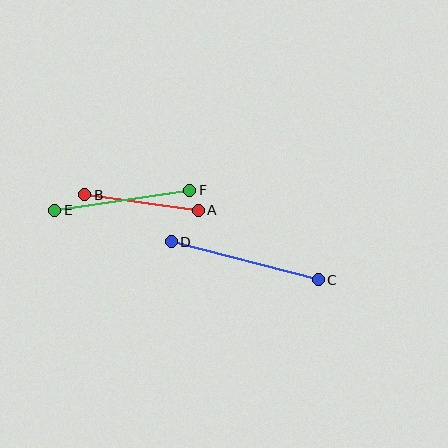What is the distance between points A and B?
The distance is approximately 114 pixels.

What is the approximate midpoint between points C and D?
The midpoint is at approximately (245, 261) pixels.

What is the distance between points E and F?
The distance is approximately 136 pixels.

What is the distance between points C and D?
The distance is approximately 152 pixels.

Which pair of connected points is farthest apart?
Points C and D are farthest apart.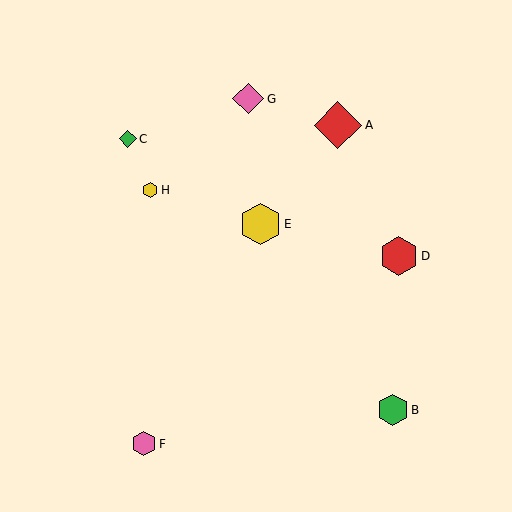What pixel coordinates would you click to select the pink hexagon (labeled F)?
Click at (144, 444) to select the pink hexagon F.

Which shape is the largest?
The red diamond (labeled A) is the largest.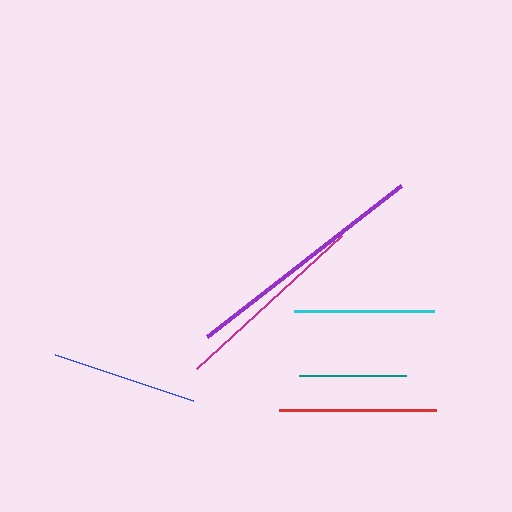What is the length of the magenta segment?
The magenta segment is approximately 197 pixels long.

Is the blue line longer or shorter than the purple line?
The purple line is longer than the blue line.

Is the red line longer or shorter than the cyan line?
The red line is longer than the cyan line.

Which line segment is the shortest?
The teal line is the shortest at approximately 108 pixels.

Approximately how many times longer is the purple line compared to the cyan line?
The purple line is approximately 1.7 times the length of the cyan line.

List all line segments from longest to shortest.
From longest to shortest: purple, magenta, red, blue, cyan, teal.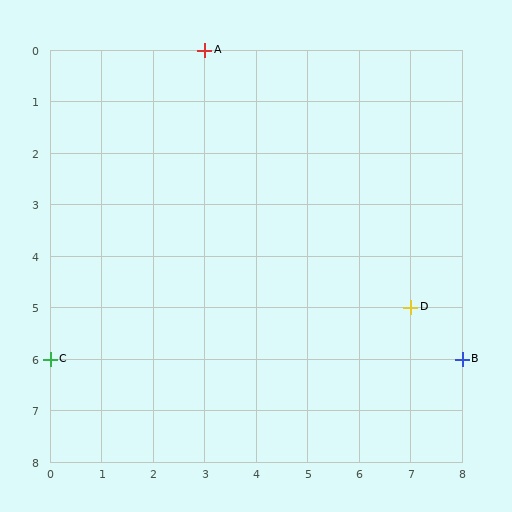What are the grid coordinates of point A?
Point A is at grid coordinates (3, 0).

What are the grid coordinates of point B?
Point B is at grid coordinates (8, 6).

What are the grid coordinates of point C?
Point C is at grid coordinates (0, 6).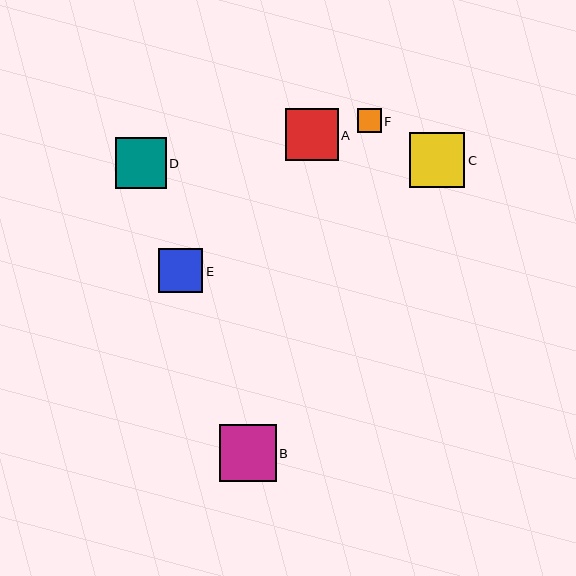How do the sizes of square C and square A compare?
Square C and square A are approximately the same size.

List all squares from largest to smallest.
From largest to smallest: B, C, A, D, E, F.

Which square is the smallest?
Square F is the smallest with a size of approximately 24 pixels.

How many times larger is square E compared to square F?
Square E is approximately 1.8 times the size of square F.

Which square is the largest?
Square B is the largest with a size of approximately 56 pixels.